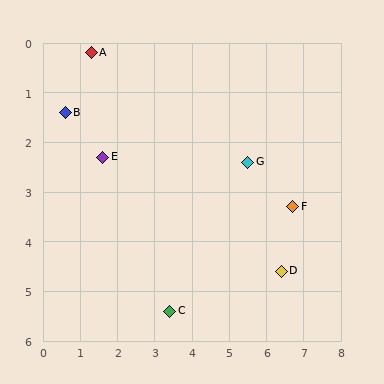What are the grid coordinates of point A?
Point A is at approximately (1.3, 0.2).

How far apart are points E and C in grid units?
Points E and C are about 3.6 grid units apart.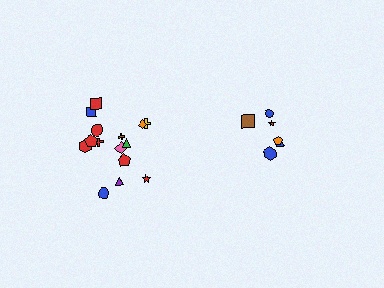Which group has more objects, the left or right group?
The left group.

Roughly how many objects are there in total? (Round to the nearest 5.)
Roughly 20 objects in total.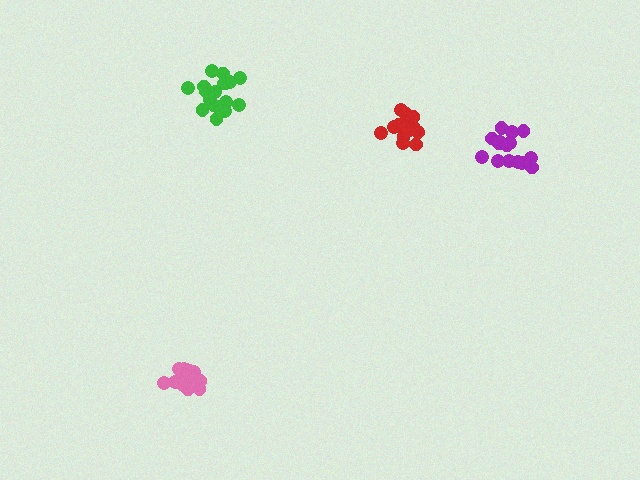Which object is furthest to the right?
The purple cluster is rightmost.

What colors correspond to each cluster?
The clusters are colored: purple, red, pink, green.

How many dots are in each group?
Group 1: 16 dots, Group 2: 15 dots, Group 3: 16 dots, Group 4: 18 dots (65 total).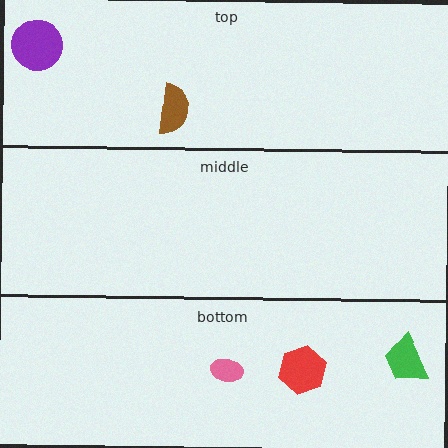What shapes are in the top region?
The purple circle, the brown semicircle.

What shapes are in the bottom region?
The pink ellipse, the red hexagon, the green trapezoid.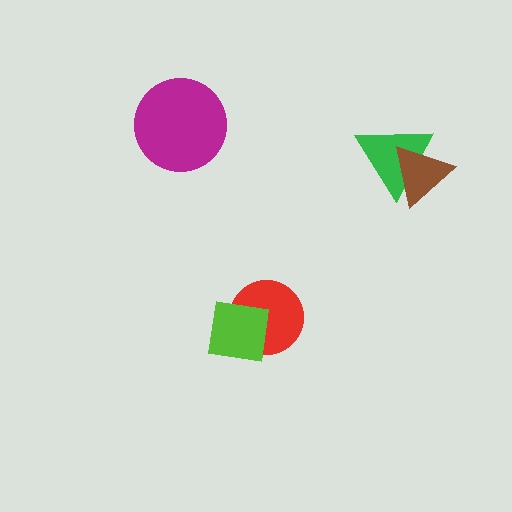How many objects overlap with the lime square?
1 object overlaps with the lime square.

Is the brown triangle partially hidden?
No, no other shape covers it.